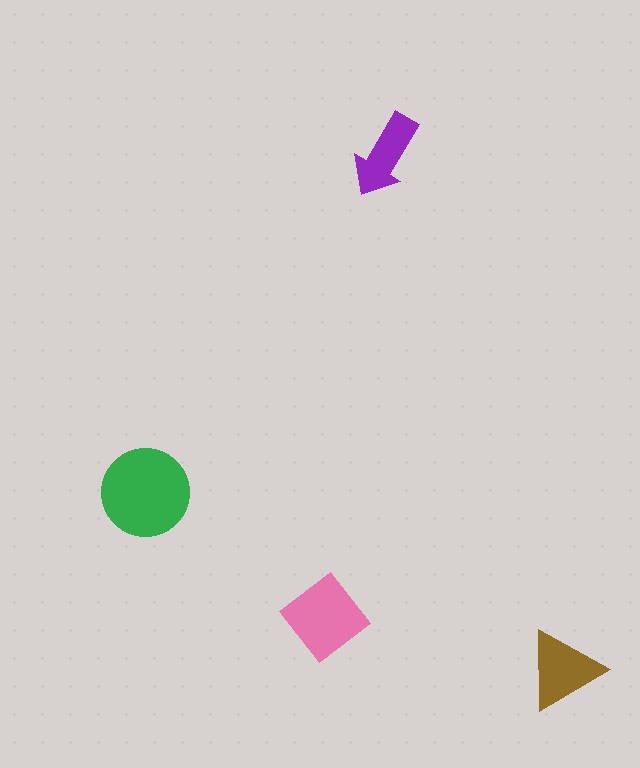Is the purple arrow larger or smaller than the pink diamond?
Smaller.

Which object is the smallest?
The purple arrow.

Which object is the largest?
The green circle.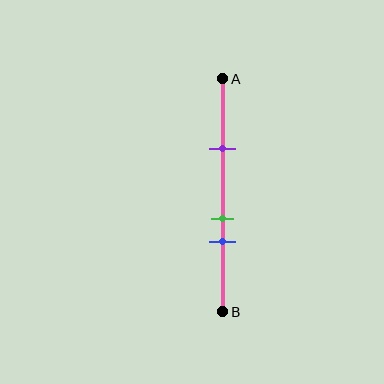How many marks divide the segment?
There are 3 marks dividing the segment.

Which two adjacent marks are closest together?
The green and blue marks are the closest adjacent pair.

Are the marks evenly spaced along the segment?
No, the marks are not evenly spaced.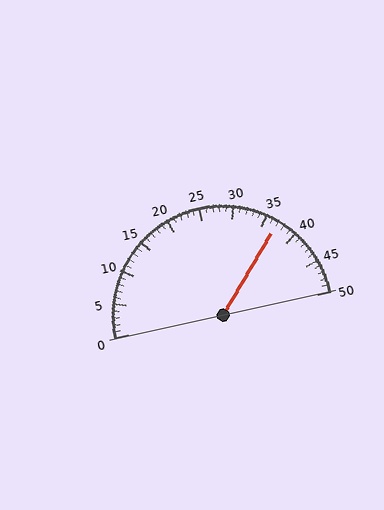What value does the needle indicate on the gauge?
The needle indicates approximately 37.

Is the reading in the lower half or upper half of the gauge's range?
The reading is in the upper half of the range (0 to 50).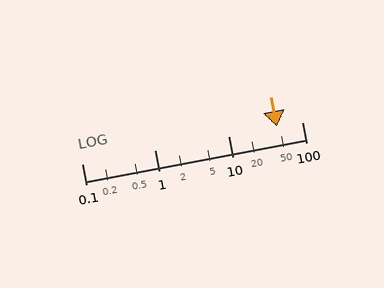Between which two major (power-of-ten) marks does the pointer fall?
The pointer is between 10 and 100.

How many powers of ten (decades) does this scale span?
The scale spans 3 decades, from 0.1 to 100.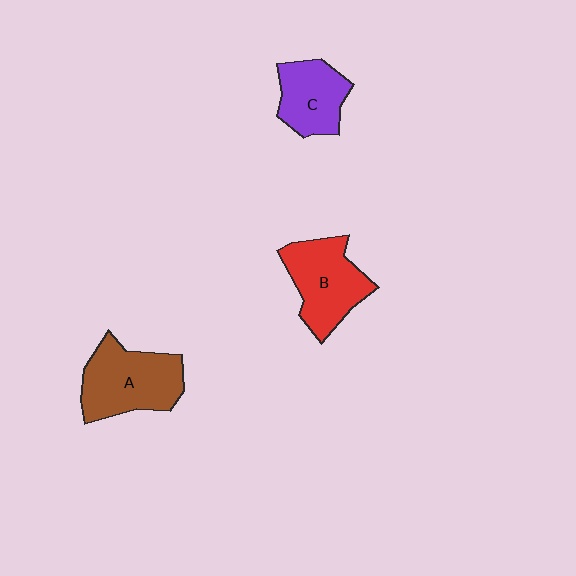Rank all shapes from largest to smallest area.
From largest to smallest: A (brown), B (red), C (purple).